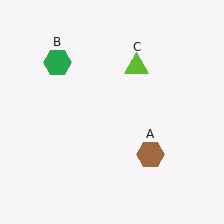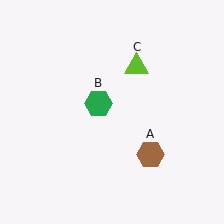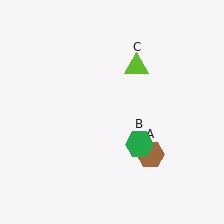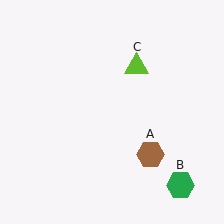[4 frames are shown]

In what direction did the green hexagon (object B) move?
The green hexagon (object B) moved down and to the right.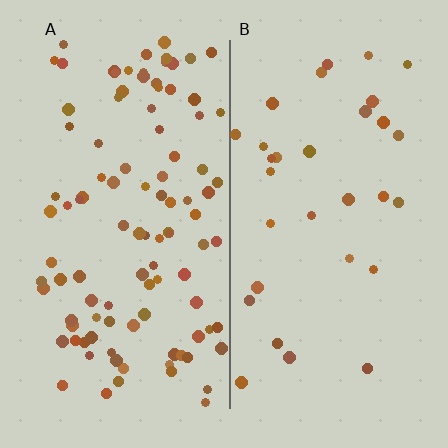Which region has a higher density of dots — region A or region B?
A (the left).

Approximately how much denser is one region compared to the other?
Approximately 3.2× — region A over region B.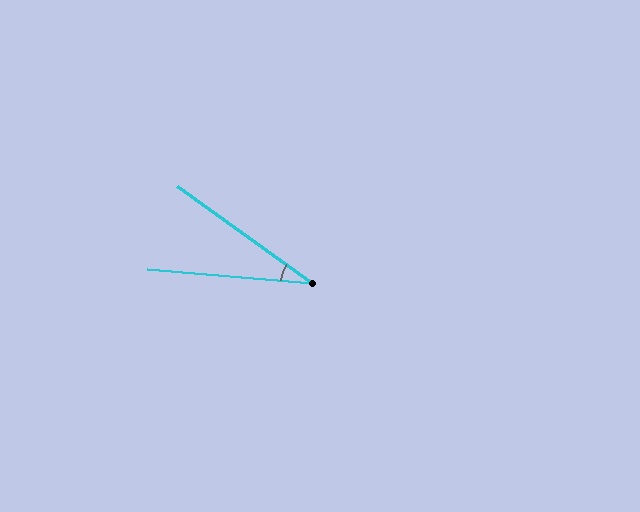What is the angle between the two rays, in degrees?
Approximately 31 degrees.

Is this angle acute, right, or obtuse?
It is acute.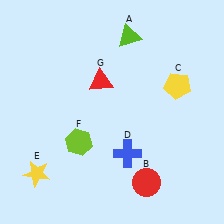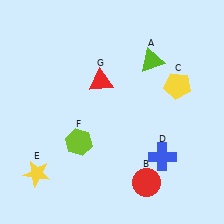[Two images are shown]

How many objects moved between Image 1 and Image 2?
2 objects moved between the two images.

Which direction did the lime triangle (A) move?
The lime triangle (A) moved down.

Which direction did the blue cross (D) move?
The blue cross (D) moved right.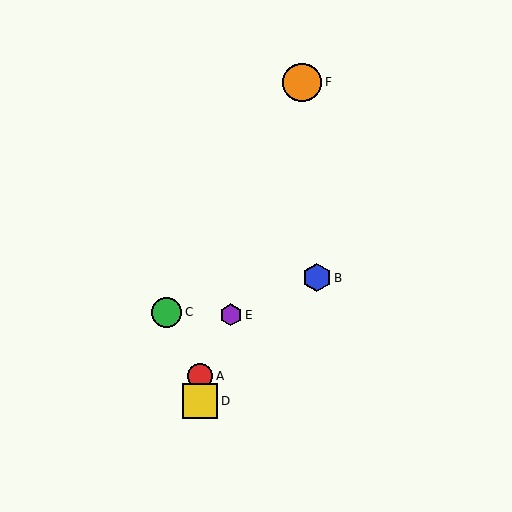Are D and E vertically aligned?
No, D is at x≈200 and E is at x≈231.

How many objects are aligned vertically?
2 objects (A, D) are aligned vertically.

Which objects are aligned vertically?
Objects A, D are aligned vertically.